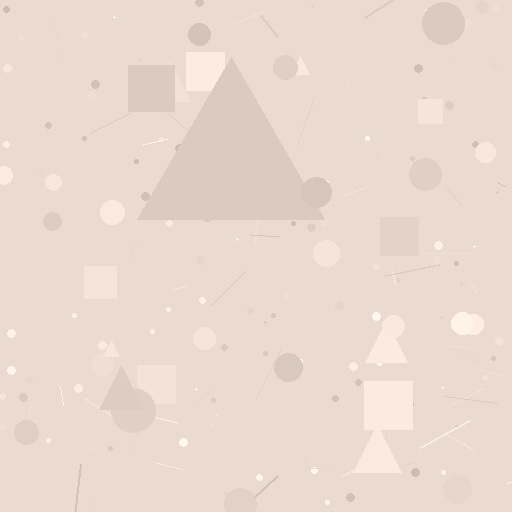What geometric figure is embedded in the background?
A triangle is embedded in the background.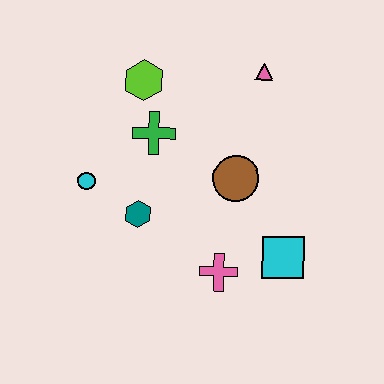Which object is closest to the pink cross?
The cyan square is closest to the pink cross.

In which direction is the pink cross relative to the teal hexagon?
The pink cross is to the right of the teal hexagon.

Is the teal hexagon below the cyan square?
No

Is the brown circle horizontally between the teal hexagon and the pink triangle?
Yes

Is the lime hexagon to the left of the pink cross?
Yes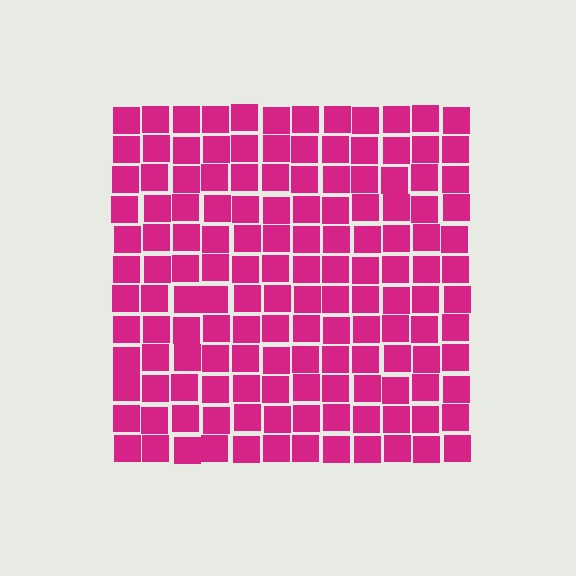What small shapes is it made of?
It is made of small squares.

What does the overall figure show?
The overall figure shows a square.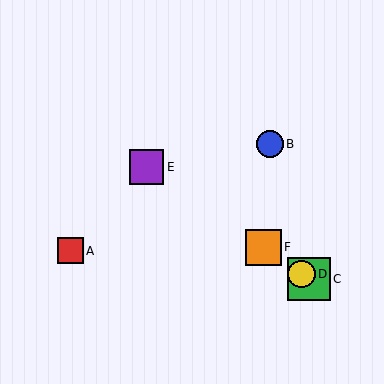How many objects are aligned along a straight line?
4 objects (C, D, E, F) are aligned along a straight line.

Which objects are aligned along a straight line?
Objects C, D, E, F are aligned along a straight line.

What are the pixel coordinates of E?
Object E is at (146, 167).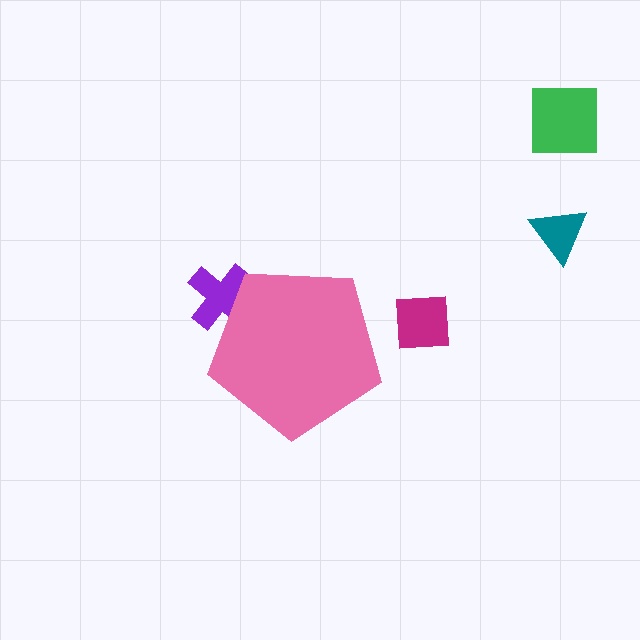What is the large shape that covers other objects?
A pink pentagon.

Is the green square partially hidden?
No, the green square is fully visible.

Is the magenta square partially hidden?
No, the magenta square is fully visible.